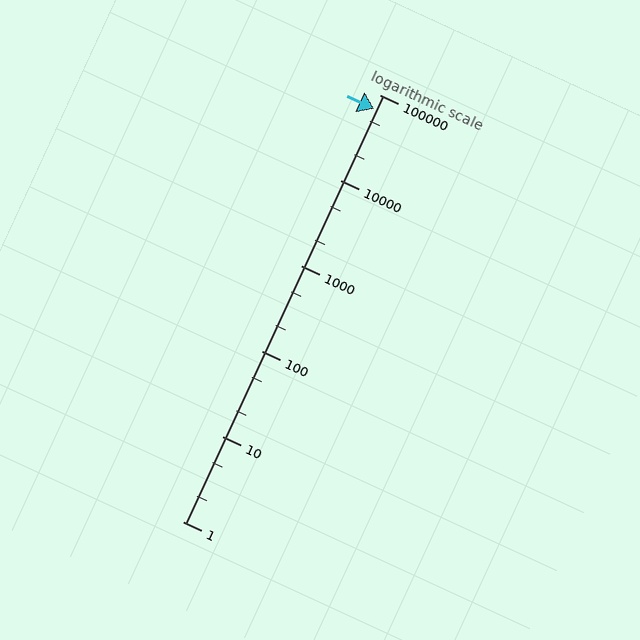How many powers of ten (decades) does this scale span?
The scale spans 5 decades, from 1 to 100000.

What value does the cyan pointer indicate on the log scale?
The pointer indicates approximately 69000.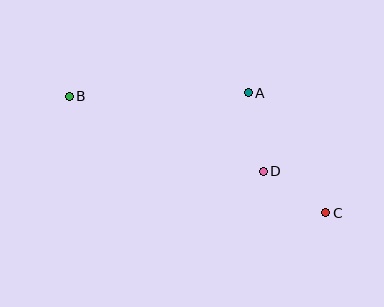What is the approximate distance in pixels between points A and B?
The distance between A and B is approximately 179 pixels.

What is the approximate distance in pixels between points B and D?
The distance between B and D is approximately 208 pixels.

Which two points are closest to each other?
Points C and D are closest to each other.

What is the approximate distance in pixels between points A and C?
The distance between A and C is approximately 143 pixels.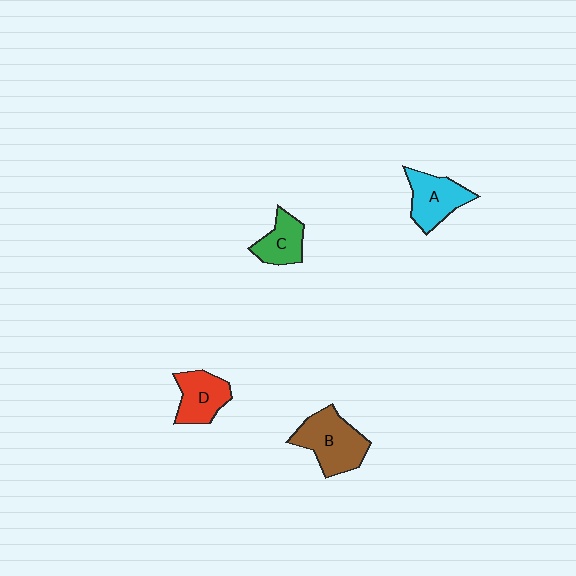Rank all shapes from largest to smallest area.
From largest to smallest: B (brown), A (cyan), D (red), C (green).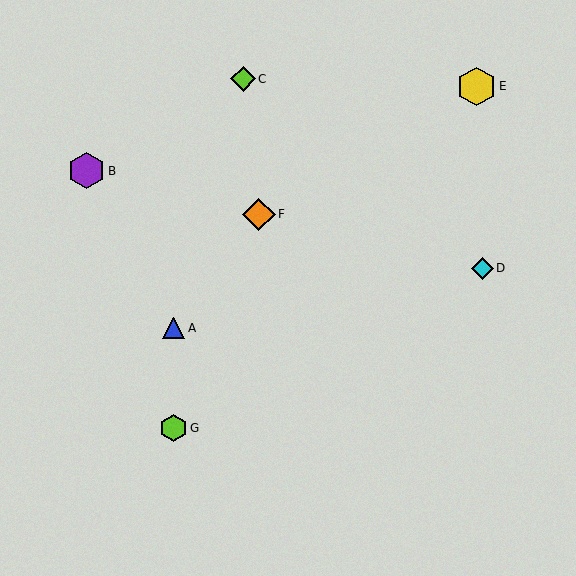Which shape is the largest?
The yellow hexagon (labeled E) is the largest.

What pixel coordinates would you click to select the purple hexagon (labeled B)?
Click at (87, 171) to select the purple hexagon B.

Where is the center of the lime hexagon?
The center of the lime hexagon is at (174, 428).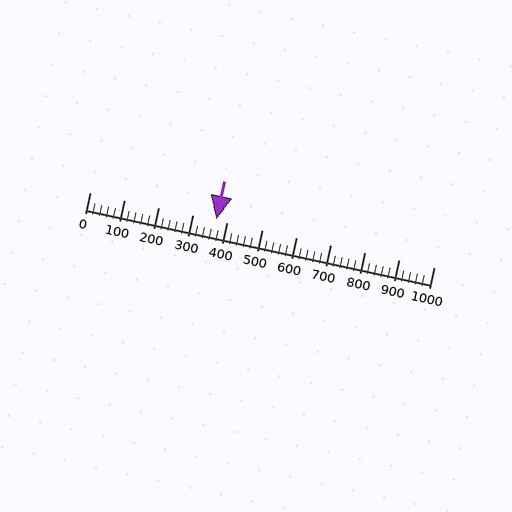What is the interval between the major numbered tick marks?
The major tick marks are spaced 100 units apart.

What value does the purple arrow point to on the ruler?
The purple arrow points to approximately 368.